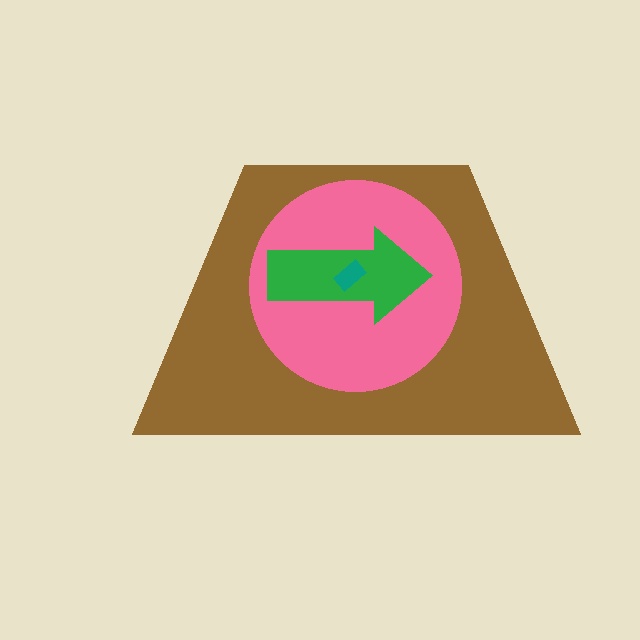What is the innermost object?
The teal rectangle.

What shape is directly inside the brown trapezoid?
The pink circle.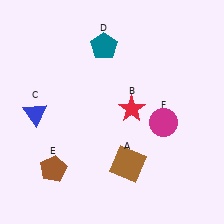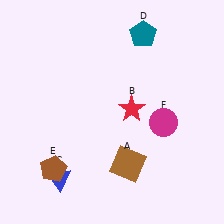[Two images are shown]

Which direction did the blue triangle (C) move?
The blue triangle (C) moved down.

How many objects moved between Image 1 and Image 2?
2 objects moved between the two images.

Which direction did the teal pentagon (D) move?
The teal pentagon (D) moved right.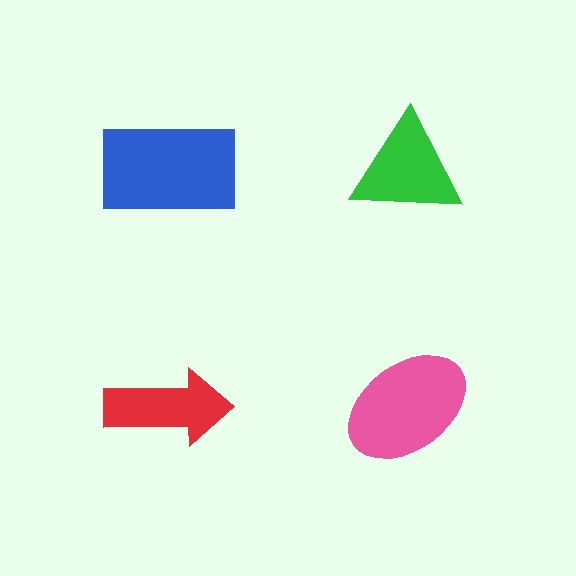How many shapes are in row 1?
2 shapes.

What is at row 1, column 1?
A blue rectangle.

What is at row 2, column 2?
A pink ellipse.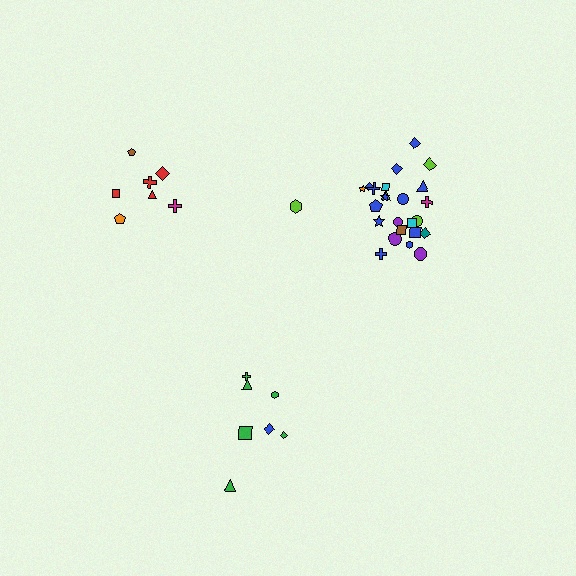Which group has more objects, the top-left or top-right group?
The top-right group.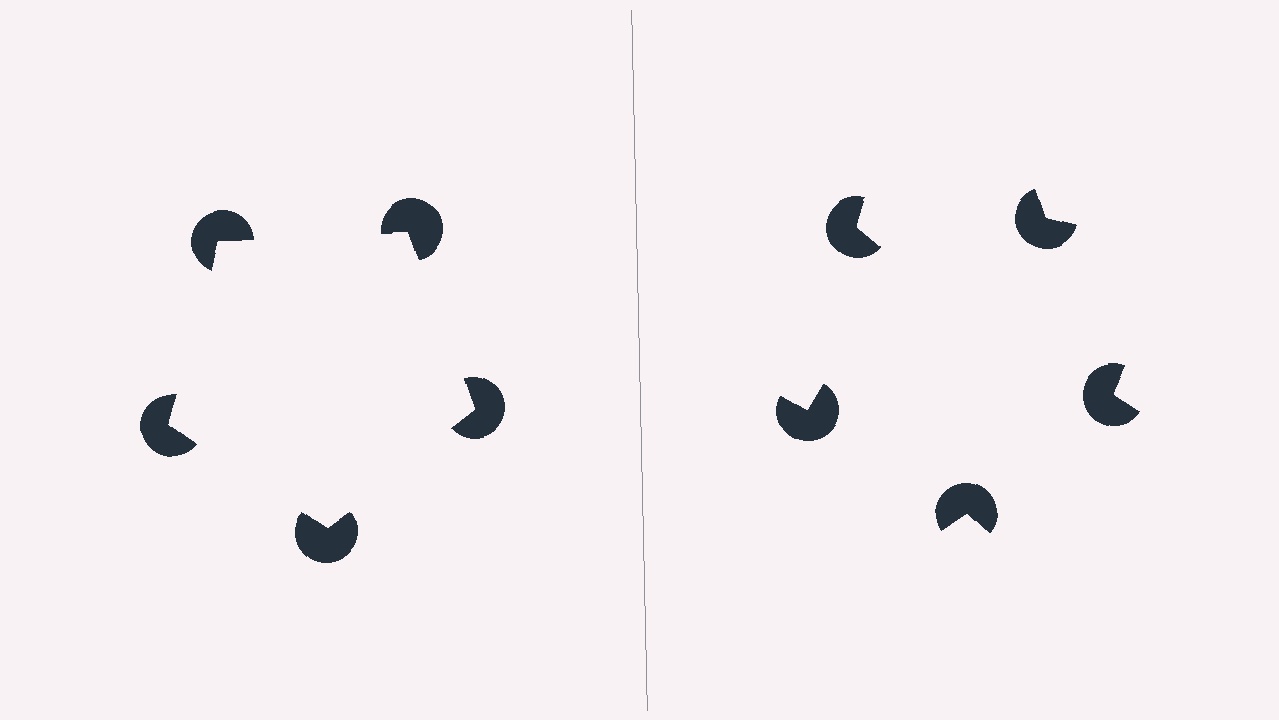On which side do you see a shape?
An illusory pentagon appears on the left side. On the right side the wedge cuts are rotated, so no coherent shape forms.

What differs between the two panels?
The pac-man discs are positioned identically on both sides; only the wedge orientations differ. On the left they align to a pentagon; on the right they are misaligned.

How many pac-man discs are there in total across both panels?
10 — 5 on each side.